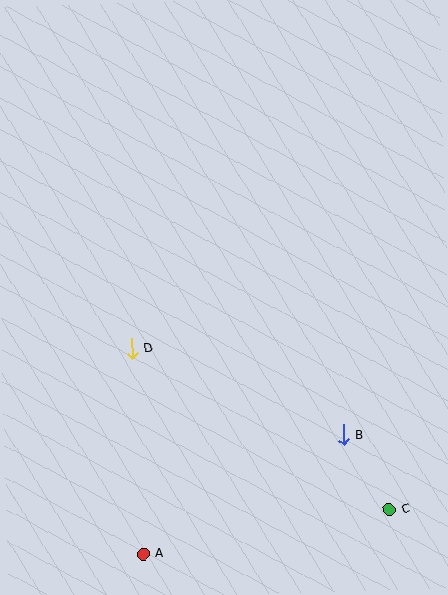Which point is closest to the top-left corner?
Point D is closest to the top-left corner.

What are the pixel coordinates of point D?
Point D is at (132, 349).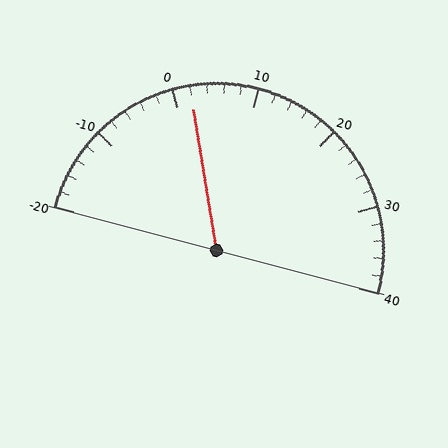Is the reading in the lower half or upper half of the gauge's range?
The reading is in the lower half of the range (-20 to 40).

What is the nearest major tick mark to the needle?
The nearest major tick mark is 0.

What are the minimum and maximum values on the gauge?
The gauge ranges from -20 to 40.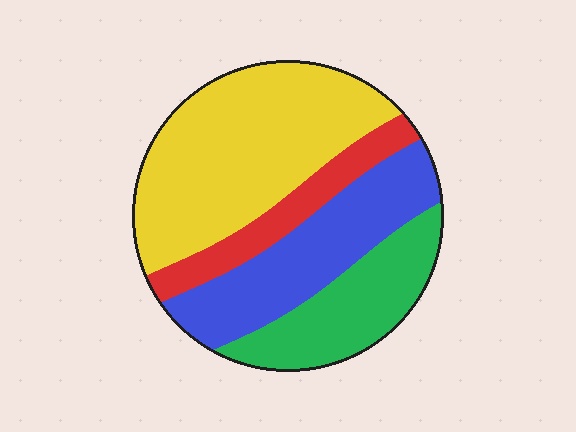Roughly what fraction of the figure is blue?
Blue covers 26% of the figure.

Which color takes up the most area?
Yellow, at roughly 40%.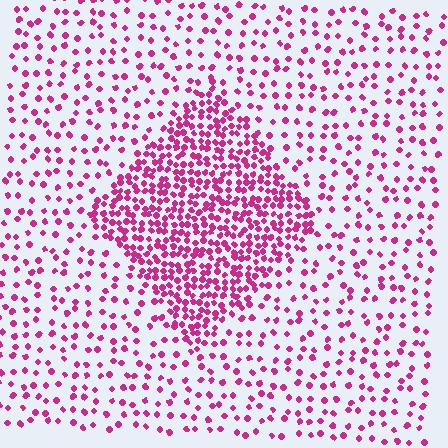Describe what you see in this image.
The image contains small magenta elements arranged at two different densities. A diamond-shaped region is visible where the elements are more densely packed than the surrounding area.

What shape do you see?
I see a diamond.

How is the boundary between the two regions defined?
The boundary is defined by a change in element density (approximately 2.6x ratio). All elements are the same color, size, and shape.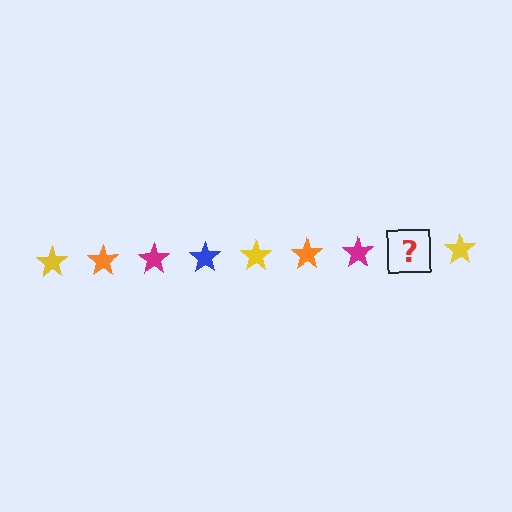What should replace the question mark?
The question mark should be replaced with a blue star.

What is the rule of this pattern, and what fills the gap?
The rule is that the pattern cycles through yellow, orange, magenta, blue stars. The gap should be filled with a blue star.